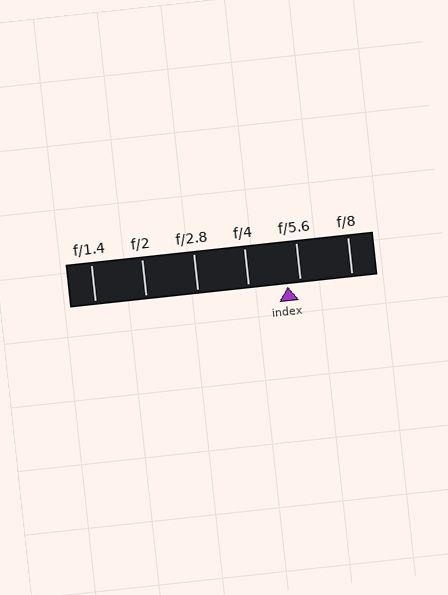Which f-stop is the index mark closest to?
The index mark is closest to f/5.6.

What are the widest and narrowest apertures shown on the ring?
The widest aperture shown is f/1.4 and the narrowest is f/8.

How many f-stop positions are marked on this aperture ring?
There are 6 f-stop positions marked.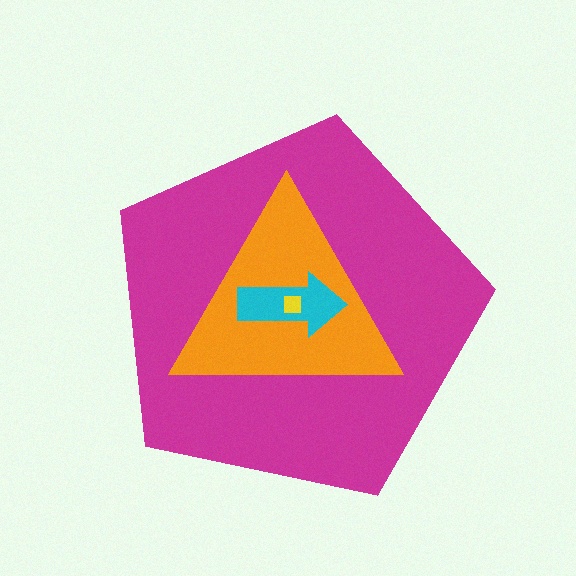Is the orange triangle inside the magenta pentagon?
Yes.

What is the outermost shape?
The magenta pentagon.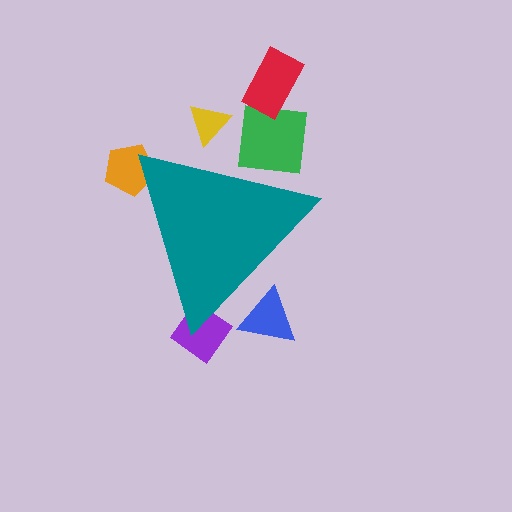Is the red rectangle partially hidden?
No, the red rectangle is fully visible.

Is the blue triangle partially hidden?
Yes, the blue triangle is partially hidden behind the teal triangle.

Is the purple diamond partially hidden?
Yes, the purple diamond is partially hidden behind the teal triangle.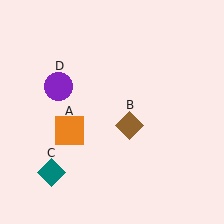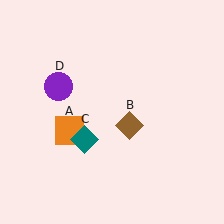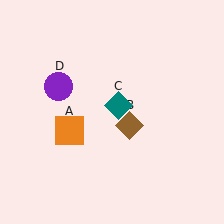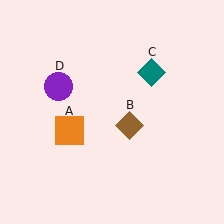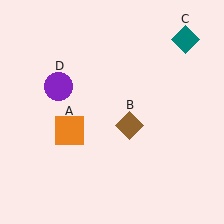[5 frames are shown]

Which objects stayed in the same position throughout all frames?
Orange square (object A) and brown diamond (object B) and purple circle (object D) remained stationary.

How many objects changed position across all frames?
1 object changed position: teal diamond (object C).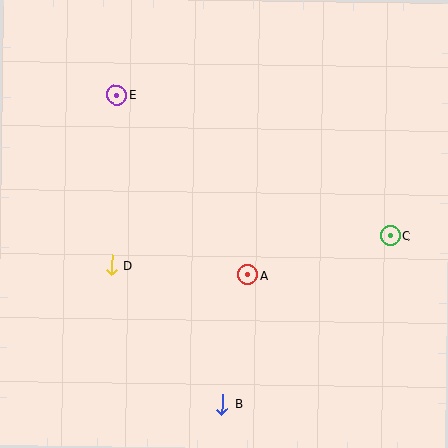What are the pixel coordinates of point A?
Point A is at (248, 275).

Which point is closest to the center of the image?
Point A at (248, 275) is closest to the center.